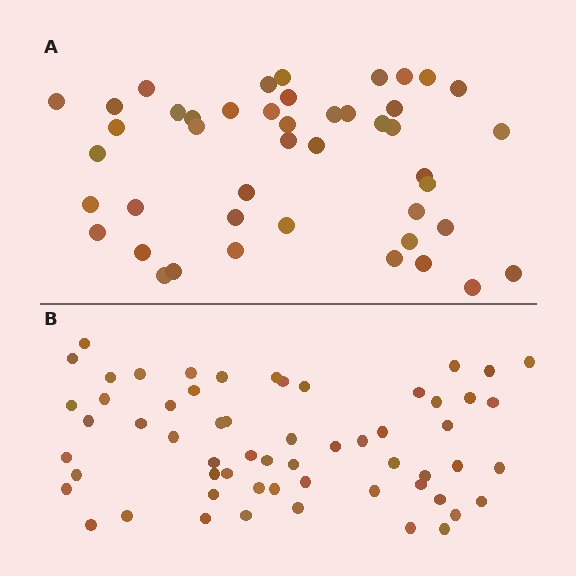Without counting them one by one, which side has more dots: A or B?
Region B (the bottom region) has more dots.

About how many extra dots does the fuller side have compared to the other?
Region B has approximately 15 more dots than region A.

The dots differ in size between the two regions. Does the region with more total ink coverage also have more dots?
No. Region A has more total ink coverage because its dots are larger, but region B actually contains more individual dots. Total area can be misleading — the number of items is what matters here.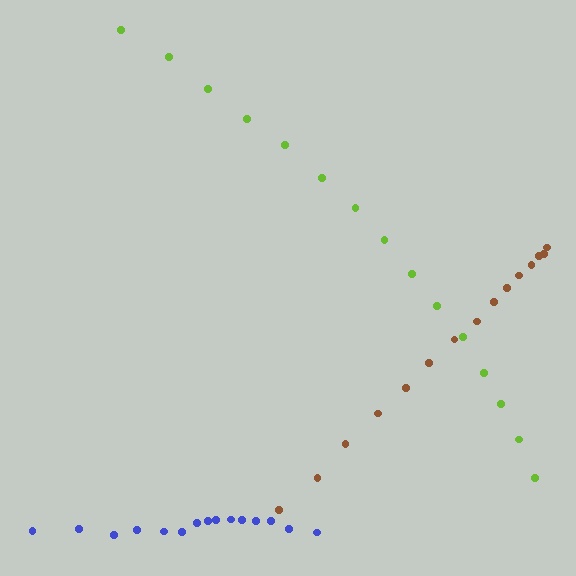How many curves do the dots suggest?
There are 3 distinct paths.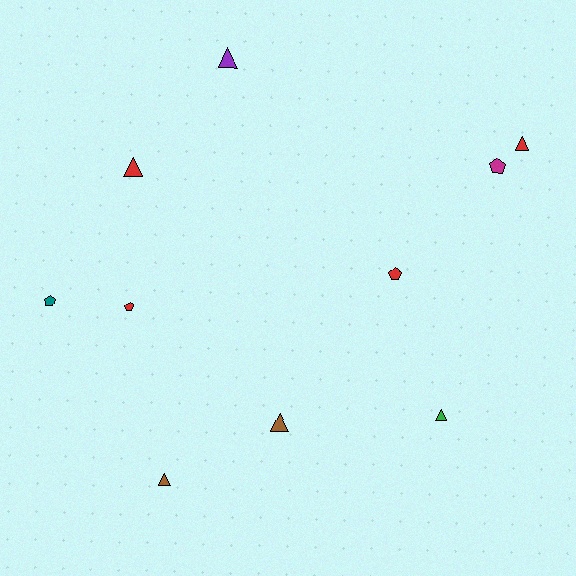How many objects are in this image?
There are 10 objects.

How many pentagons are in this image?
There are 4 pentagons.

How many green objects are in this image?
There is 1 green object.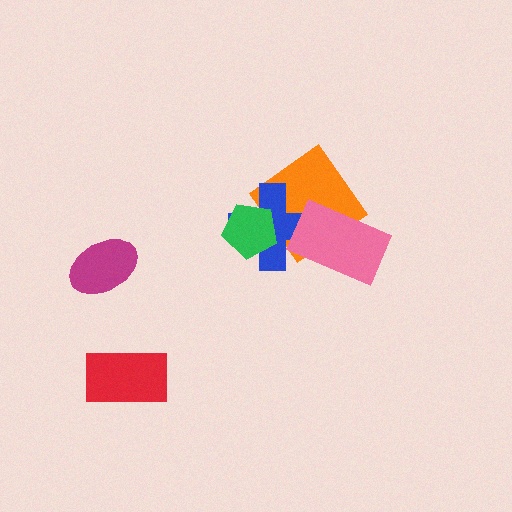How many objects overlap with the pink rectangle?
2 objects overlap with the pink rectangle.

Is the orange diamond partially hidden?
Yes, it is partially covered by another shape.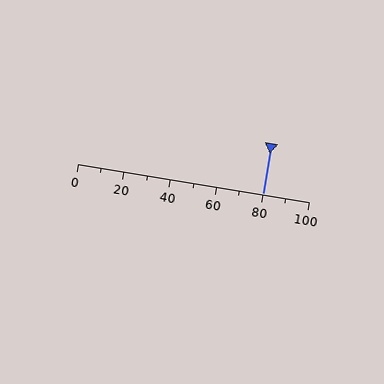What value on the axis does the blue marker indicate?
The marker indicates approximately 80.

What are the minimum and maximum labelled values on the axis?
The axis runs from 0 to 100.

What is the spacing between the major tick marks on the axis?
The major ticks are spaced 20 apart.